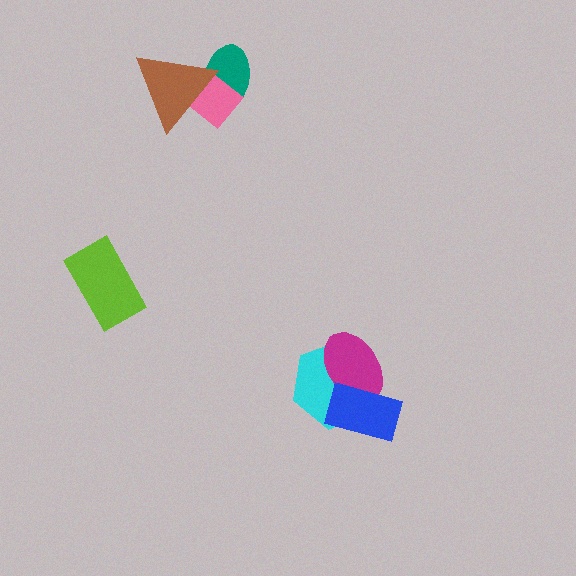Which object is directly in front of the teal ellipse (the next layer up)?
The pink diamond is directly in front of the teal ellipse.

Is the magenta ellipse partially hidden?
Yes, it is partially covered by another shape.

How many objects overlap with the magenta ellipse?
2 objects overlap with the magenta ellipse.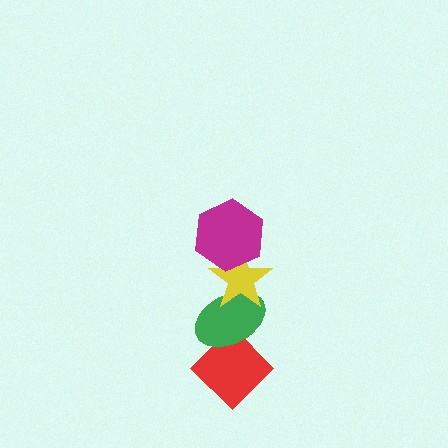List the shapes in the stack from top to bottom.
From top to bottom: the magenta hexagon, the yellow star, the green ellipse, the red diamond.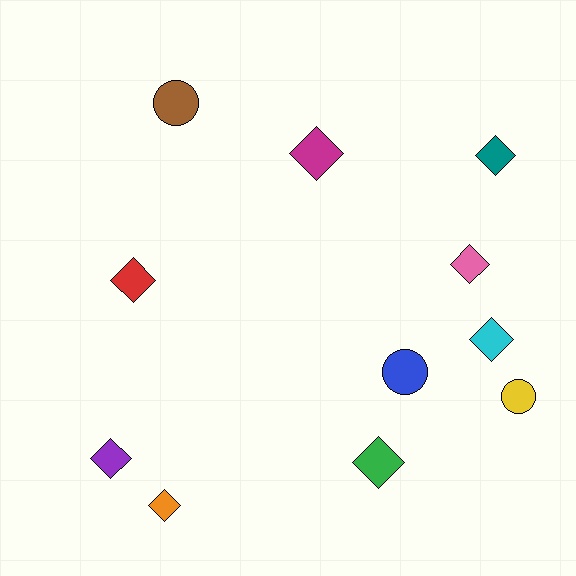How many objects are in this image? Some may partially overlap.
There are 11 objects.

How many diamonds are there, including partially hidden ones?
There are 8 diamonds.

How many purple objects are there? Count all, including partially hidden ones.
There is 1 purple object.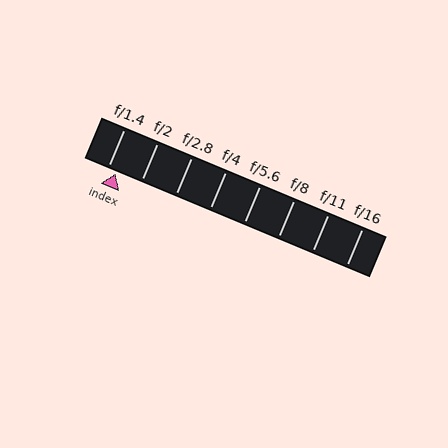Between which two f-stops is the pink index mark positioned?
The index mark is between f/1.4 and f/2.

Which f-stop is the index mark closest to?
The index mark is closest to f/1.4.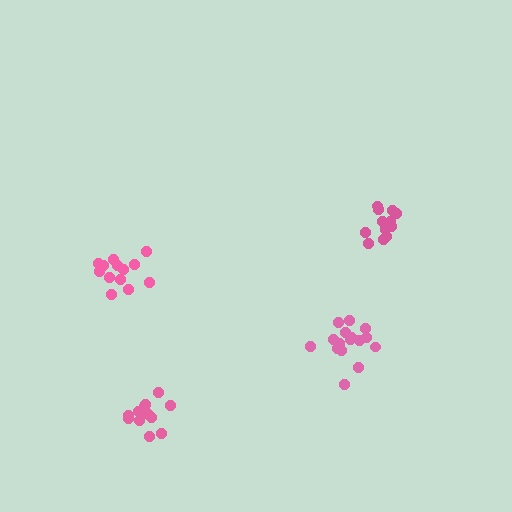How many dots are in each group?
Group 1: 12 dots, Group 2: 13 dots, Group 3: 17 dots, Group 4: 13 dots (55 total).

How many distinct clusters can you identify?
There are 4 distinct clusters.